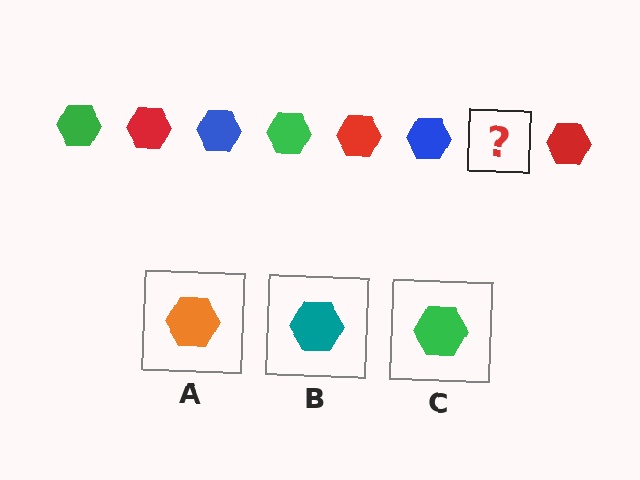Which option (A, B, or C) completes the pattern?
C.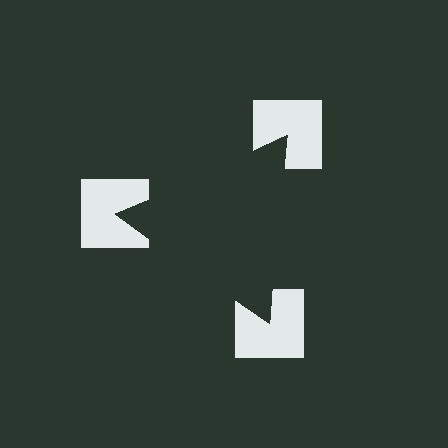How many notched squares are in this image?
There are 3 — one at each vertex of the illusory triangle.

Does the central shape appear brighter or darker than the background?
It typically appears slightly darker than the background, even though no actual brightness change is drawn.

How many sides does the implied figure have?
3 sides.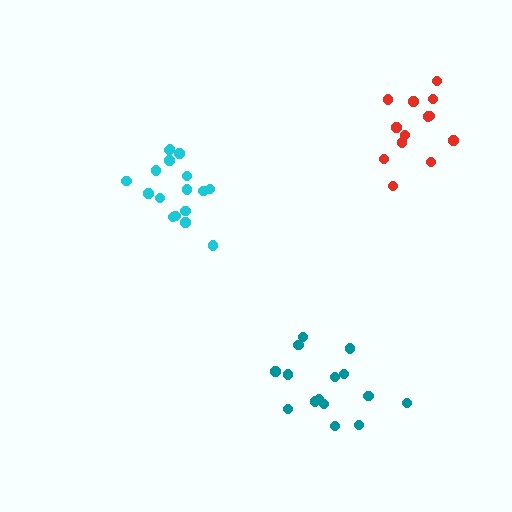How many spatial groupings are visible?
There are 3 spatial groupings.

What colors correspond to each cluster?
The clusters are colored: cyan, teal, red.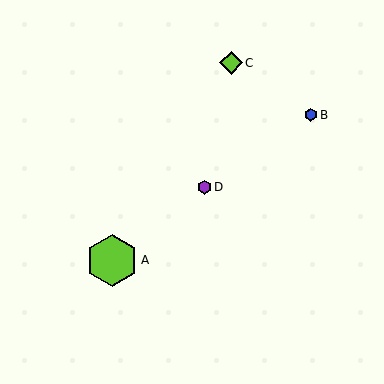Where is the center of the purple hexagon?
The center of the purple hexagon is at (204, 187).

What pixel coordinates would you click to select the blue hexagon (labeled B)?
Click at (311, 115) to select the blue hexagon B.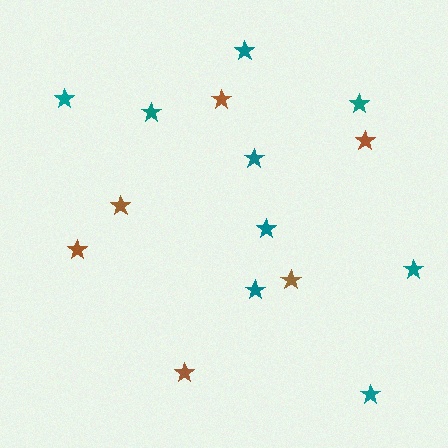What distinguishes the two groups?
There are 2 groups: one group of teal stars (9) and one group of brown stars (6).